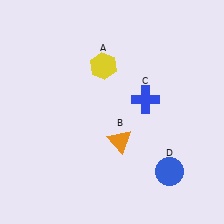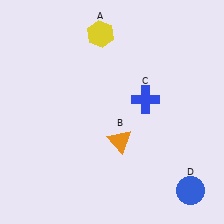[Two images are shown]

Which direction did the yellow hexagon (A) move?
The yellow hexagon (A) moved up.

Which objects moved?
The objects that moved are: the yellow hexagon (A), the blue circle (D).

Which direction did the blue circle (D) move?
The blue circle (D) moved right.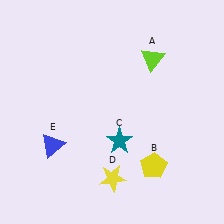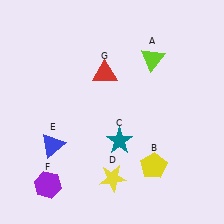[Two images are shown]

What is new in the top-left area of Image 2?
A red triangle (G) was added in the top-left area of Image 2.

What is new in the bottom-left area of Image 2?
A purple hexagon (F) was added in the bottom-left area of Image 2.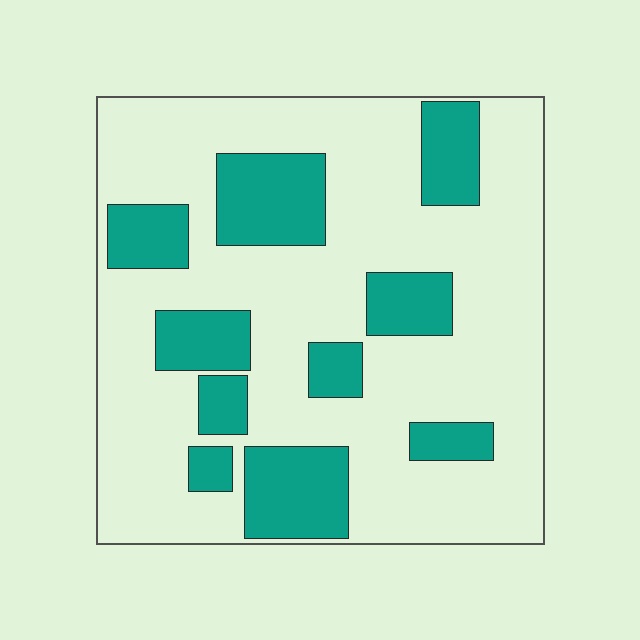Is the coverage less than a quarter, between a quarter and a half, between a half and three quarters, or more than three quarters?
Between a quarter and a half.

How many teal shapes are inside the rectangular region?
10.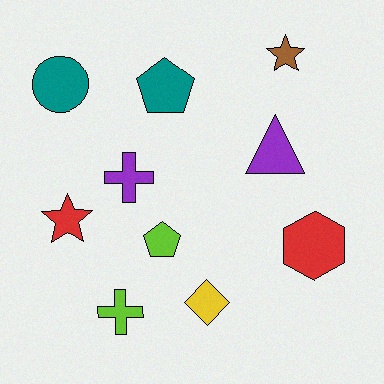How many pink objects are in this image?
There are no pink objects.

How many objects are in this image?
There are 10 objects.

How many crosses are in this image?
There are 2 crosses.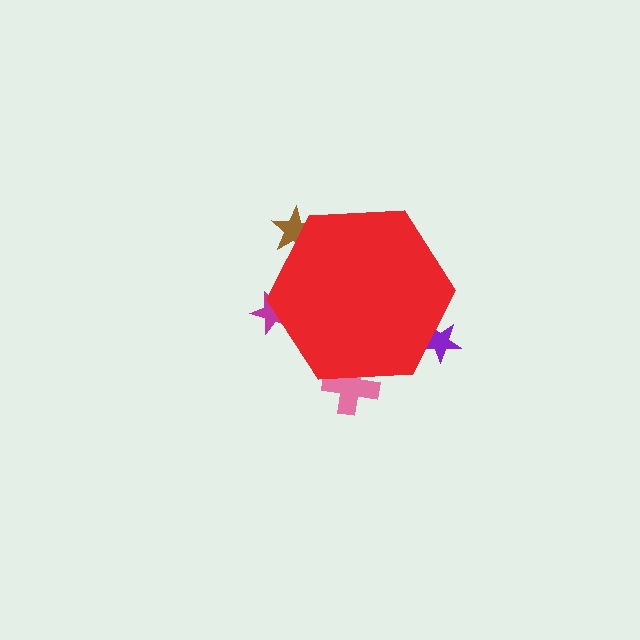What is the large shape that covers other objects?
A red hexagon.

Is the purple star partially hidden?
Yes, the purple star is partially hidden behind the red hexagon.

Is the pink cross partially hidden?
Yes, the pink cross is partially hidden behind the red hexagon.